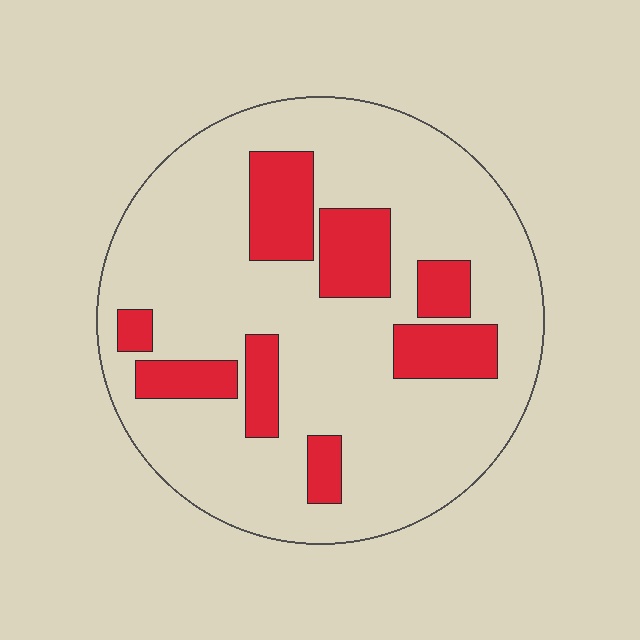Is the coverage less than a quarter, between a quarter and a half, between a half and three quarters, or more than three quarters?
Less than a quarter.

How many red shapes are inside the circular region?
8.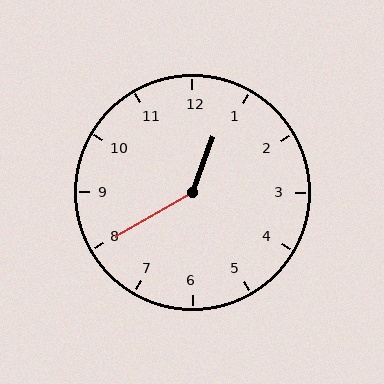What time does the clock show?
12:40.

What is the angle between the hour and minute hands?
Approximately 140 degrees.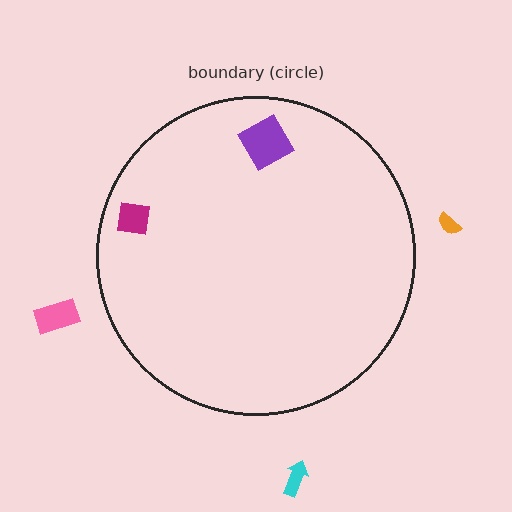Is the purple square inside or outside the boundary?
Inside.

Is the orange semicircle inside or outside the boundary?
Outside.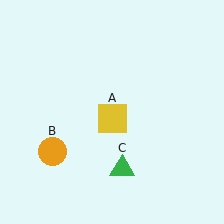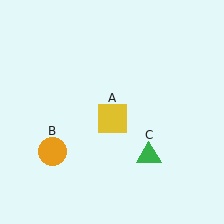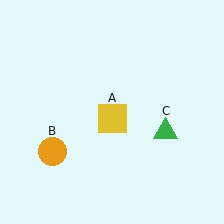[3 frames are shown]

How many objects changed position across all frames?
1 object changed position: green triangle (object C).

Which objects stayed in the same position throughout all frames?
Yellow square (object A) and orange circle (object B) remained stationary.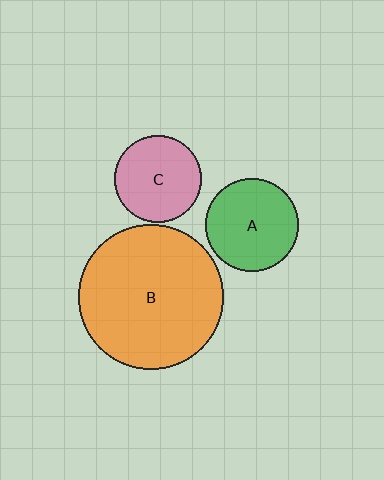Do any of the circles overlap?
No, none of the circles overlap.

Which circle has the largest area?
Circle B (orange).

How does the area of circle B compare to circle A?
Approximately 2.4 times.